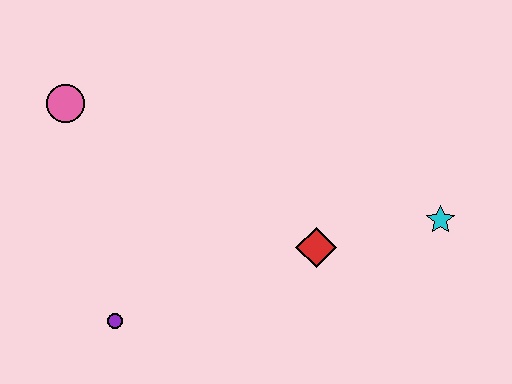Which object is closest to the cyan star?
The red diamond is closest to the cyan star.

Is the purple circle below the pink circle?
Yes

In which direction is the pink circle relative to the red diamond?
The pink circle is to the left of the red diamond.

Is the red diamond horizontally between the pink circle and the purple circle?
No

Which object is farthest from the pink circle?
The cyan star is farthest from the pink circle.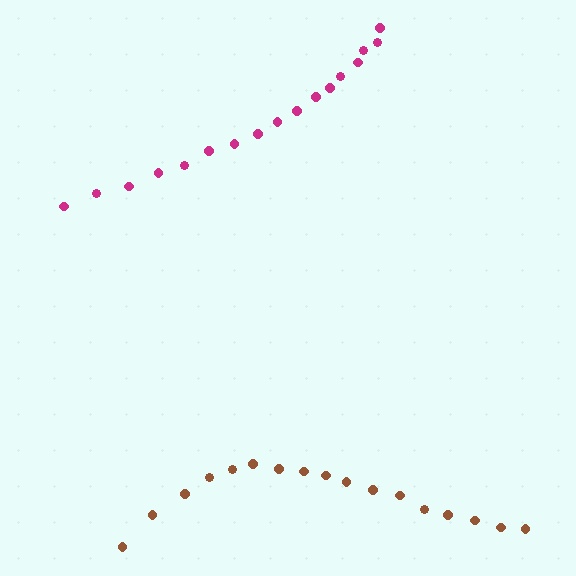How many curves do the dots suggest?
There are 2 distinct paths.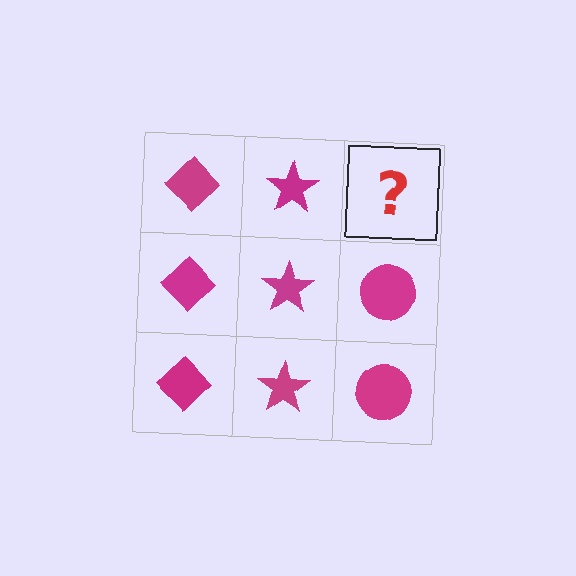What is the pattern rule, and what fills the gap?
The rule is that each column has a consistent shape. The gap should be filled with a magenta circle.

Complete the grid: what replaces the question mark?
The question mark should be replaced with a magenta circle.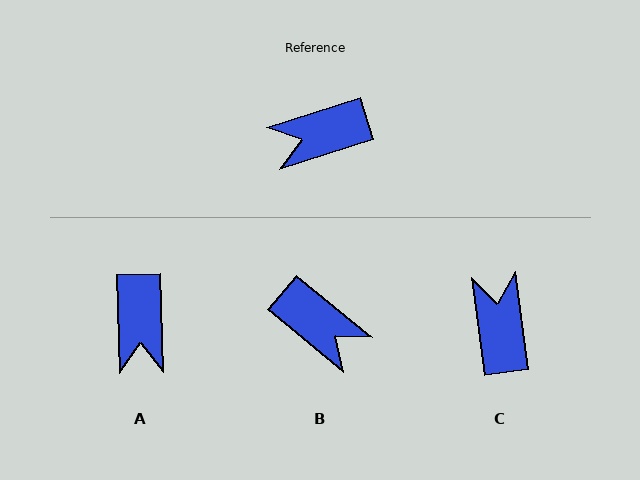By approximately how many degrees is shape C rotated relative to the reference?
Approximately 101 degrees clockwise.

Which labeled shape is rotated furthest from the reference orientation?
B, about 123 degrees away.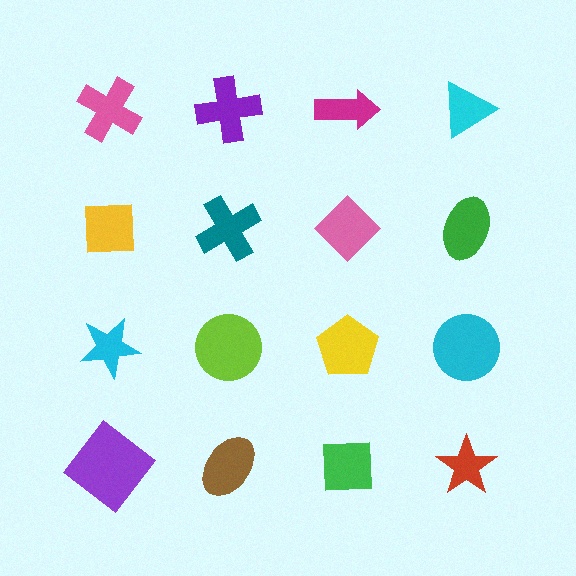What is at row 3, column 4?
A cyan circle.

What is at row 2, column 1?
A yellow square.